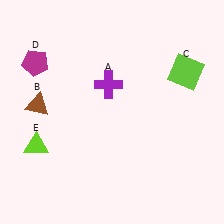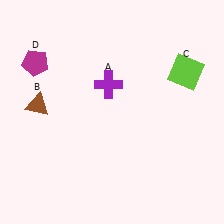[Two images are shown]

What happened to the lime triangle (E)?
The lime triangle (E) was removed in Image 2. It was in the bottom-left area of Image 1.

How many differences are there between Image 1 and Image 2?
There is 1 difference between the two images.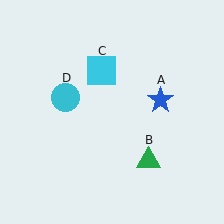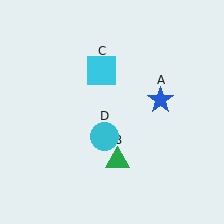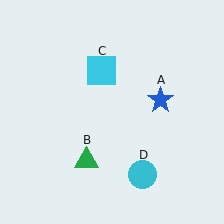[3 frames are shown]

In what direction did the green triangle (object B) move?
The green triangle (object B) moved left.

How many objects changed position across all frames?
2 objects changed position: green triangle (object B), cyan circle (object D).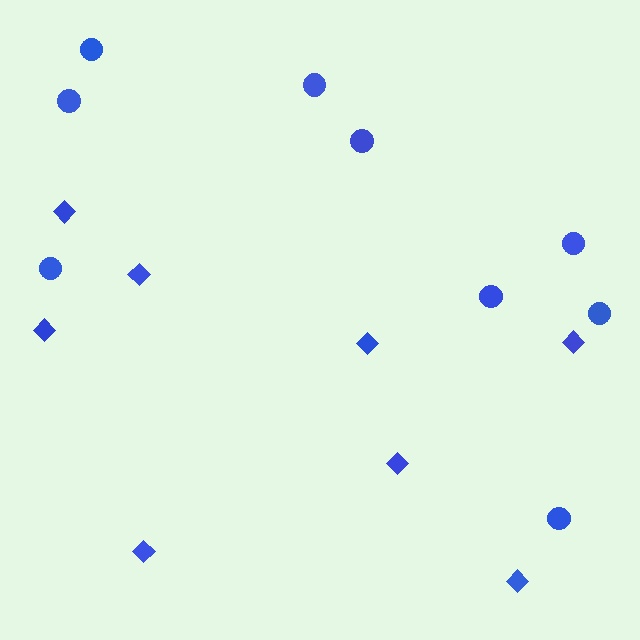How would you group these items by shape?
There are 2 groups: one group of diamonds (8) and one group of circles (9).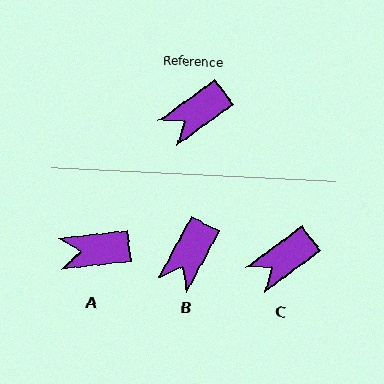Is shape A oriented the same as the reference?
No, it is off by about 29 degrees.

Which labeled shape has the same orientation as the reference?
C.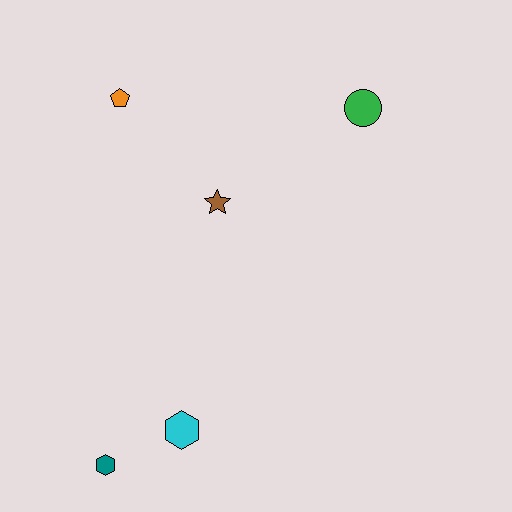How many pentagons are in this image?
There is 1 pentagon.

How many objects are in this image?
There are 5 objects.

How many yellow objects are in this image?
There are no yellow objects.